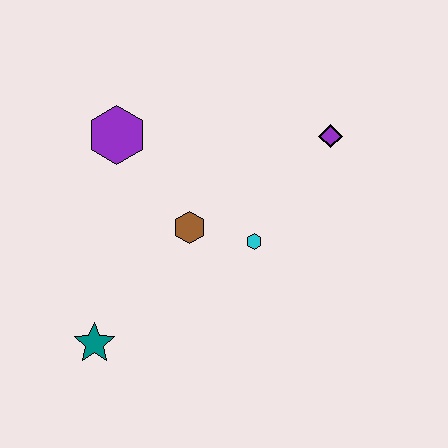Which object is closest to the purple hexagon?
The brown hexagon is closest to the purple hexagon.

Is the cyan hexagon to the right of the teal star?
Yes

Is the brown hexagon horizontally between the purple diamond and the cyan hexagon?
No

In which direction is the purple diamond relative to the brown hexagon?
The purple diamond is to the right of the brown hexagon.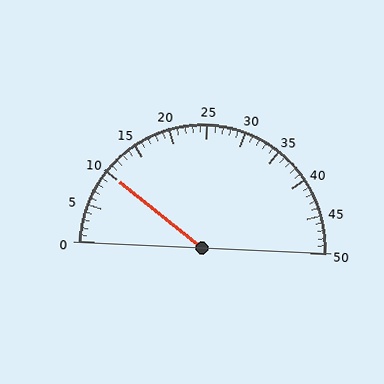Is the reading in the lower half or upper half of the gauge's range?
The reading is in the lower half of the range (0 to 50).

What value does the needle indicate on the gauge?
The needle indicates approximately 10.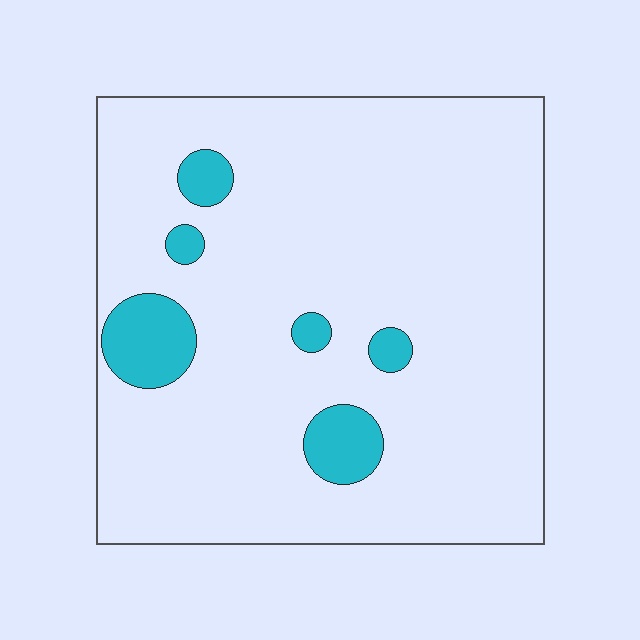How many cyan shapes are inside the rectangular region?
6.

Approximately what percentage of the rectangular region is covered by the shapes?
Approximately 10%.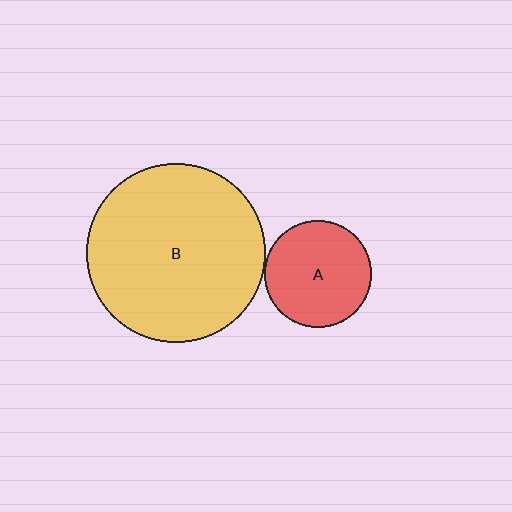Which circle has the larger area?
Circle B (yellow).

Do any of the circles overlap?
No, none of the circles overlap.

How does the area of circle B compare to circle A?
Approximately 2.8 times.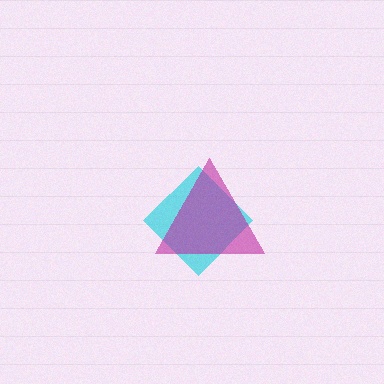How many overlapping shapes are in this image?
There are 2 overlapping shapes in the image.